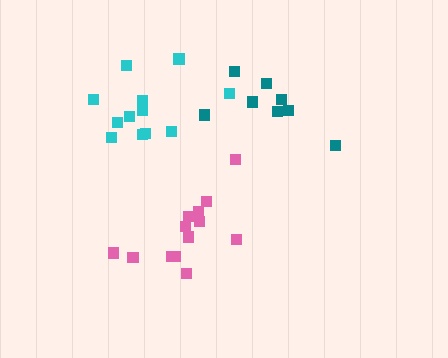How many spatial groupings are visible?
There are 3 spatial groupings.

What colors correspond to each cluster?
The clusters are colored: teal, pink, cyan.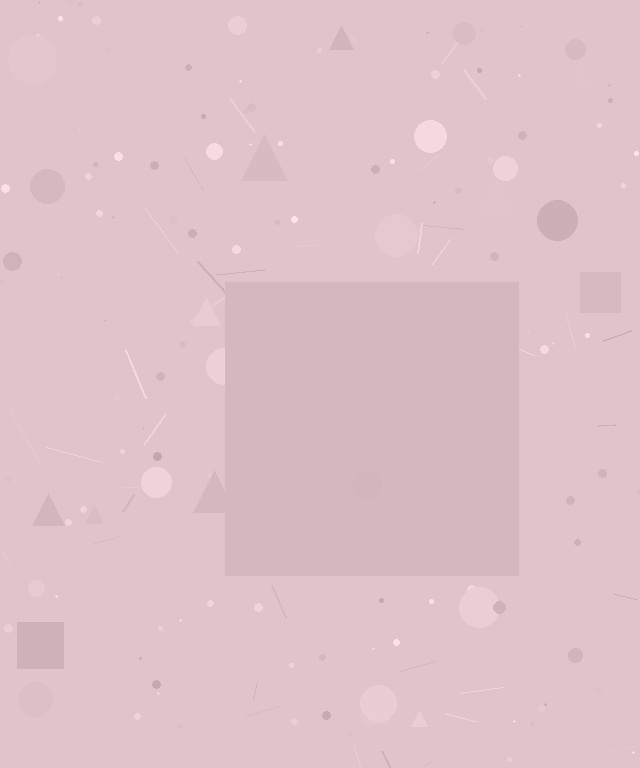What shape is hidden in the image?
A square is hidden in the image.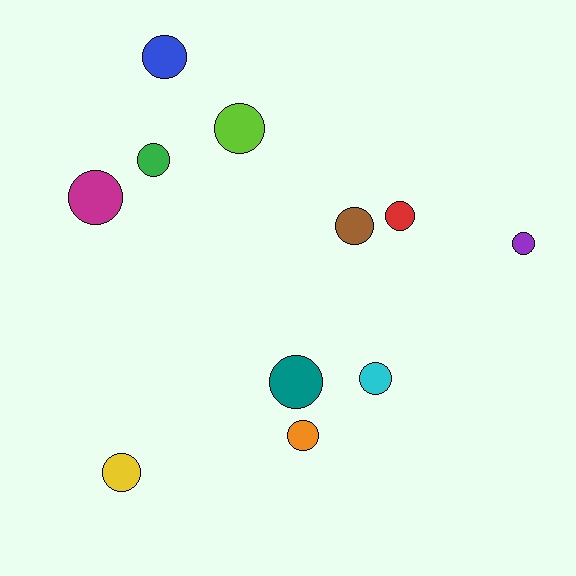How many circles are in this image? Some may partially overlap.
There are 11 circles.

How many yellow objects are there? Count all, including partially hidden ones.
There is 1 yellow object.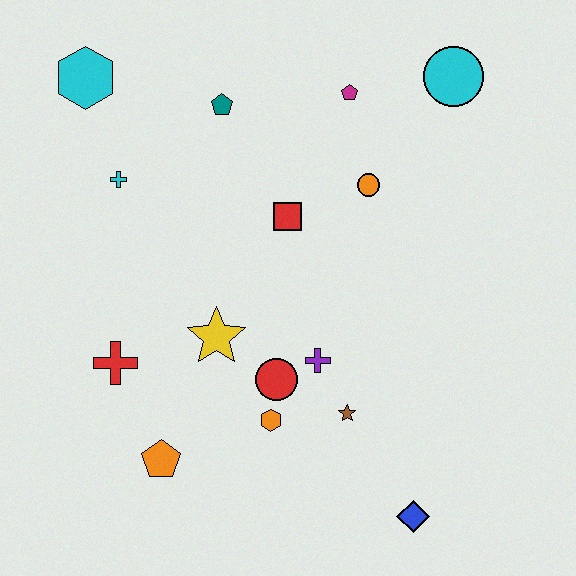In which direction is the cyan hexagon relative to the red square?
The cyan hexagon is to the left of the red square.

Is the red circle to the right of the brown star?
No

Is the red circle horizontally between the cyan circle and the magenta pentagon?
No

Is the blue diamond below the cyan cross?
Yes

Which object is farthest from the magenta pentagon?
The blue diamond is farthest from the magenta pentagon.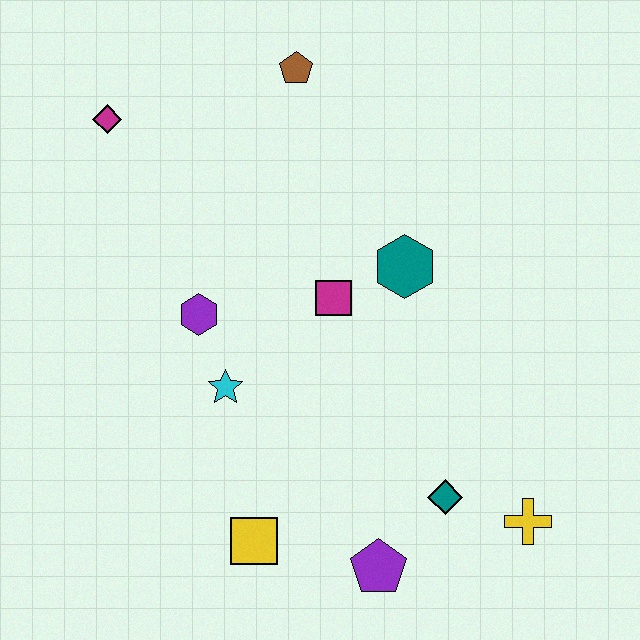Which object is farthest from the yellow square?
The brown pentagon is farthest from the yellow square.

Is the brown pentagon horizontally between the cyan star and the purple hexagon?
No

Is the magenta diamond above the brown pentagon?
No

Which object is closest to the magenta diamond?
The brown pentagon is closest to the magenta diamond.